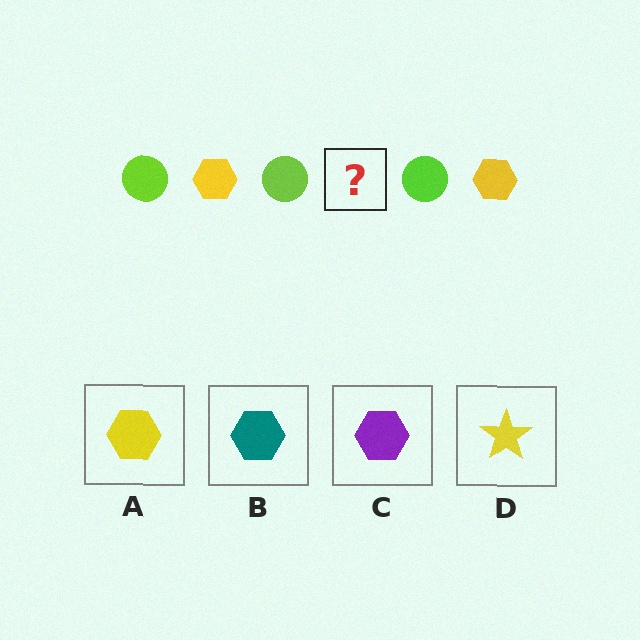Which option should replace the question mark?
Option A.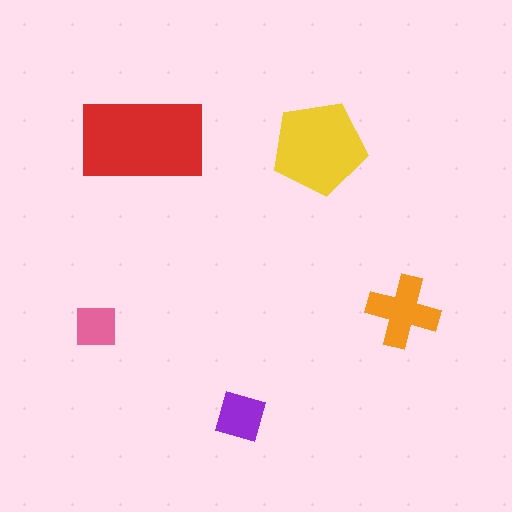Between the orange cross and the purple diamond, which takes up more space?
The orange cross.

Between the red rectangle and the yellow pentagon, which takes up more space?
The red rectangle.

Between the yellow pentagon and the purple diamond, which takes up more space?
The yellow pentagon.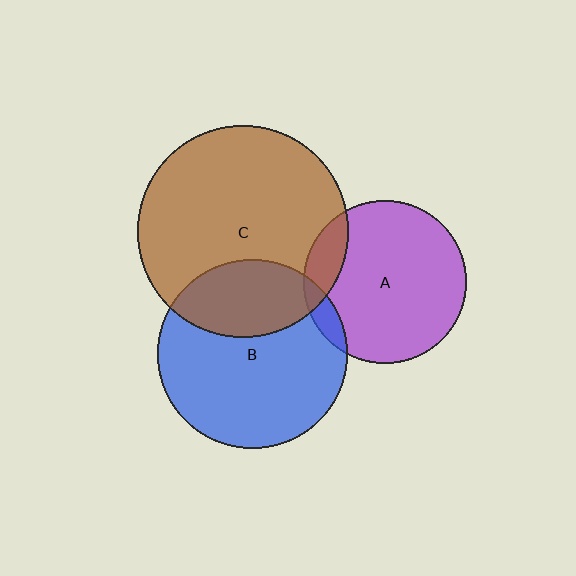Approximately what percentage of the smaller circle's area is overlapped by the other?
Approximately 15%.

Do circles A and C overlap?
Yes.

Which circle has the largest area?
Circle C (brown).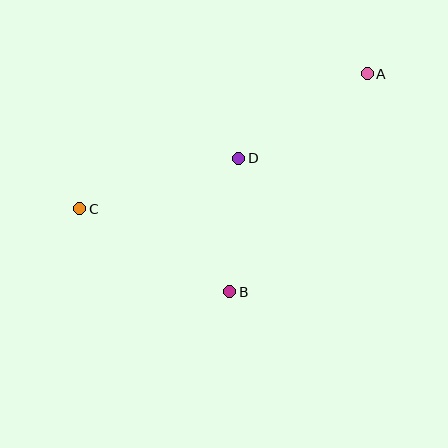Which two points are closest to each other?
Points B and D are closest to each other.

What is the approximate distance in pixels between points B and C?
The distance between B and C is approximately 172 pixels.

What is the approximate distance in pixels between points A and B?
The distance between A and B is approximately 258 pixels.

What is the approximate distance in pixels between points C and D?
The distance between C and D is approximately 167 pixels.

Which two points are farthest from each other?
Points A and C are farthest from each other.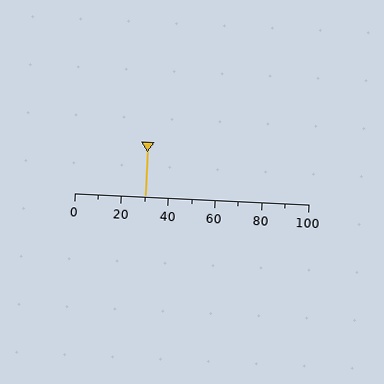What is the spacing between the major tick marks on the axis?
The major ticks are spaced 20 apart.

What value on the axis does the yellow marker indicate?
The marker indicates approximately 30.